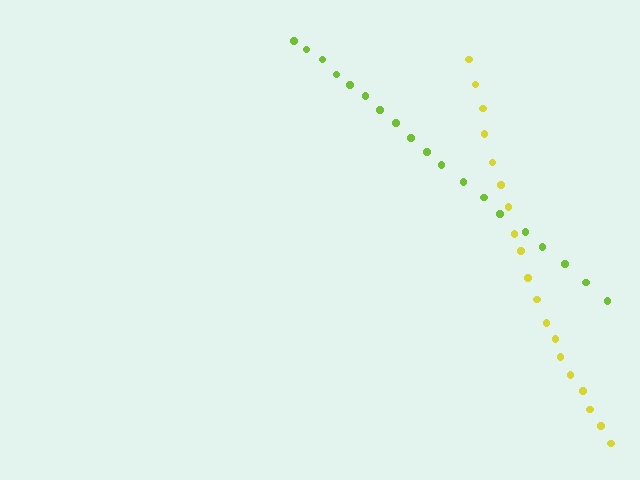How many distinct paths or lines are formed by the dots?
There are 2 distinct paths.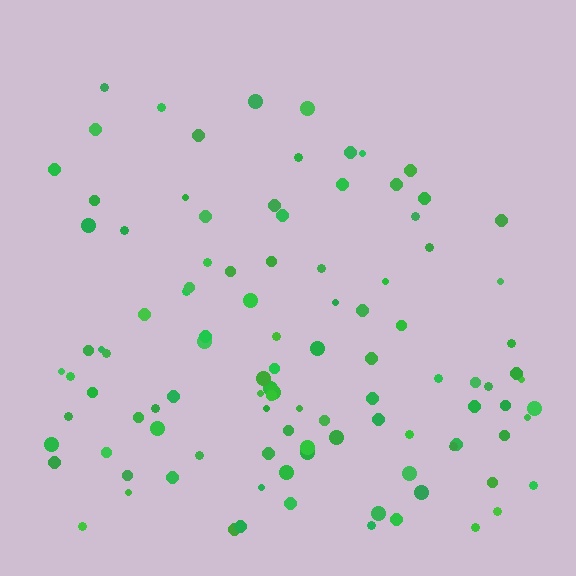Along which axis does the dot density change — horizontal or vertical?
Vertical.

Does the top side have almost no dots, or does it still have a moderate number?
Still a moderate number, just noticeably fewer than the bottom.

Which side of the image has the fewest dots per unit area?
The top.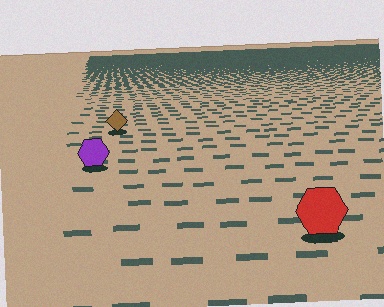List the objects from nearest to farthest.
From nearest to farthest: the red hexagon, the purple hexagon, the brown diamond.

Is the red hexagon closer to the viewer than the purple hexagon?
Yes. The red hexagon is closer — you can tell from the texture gradient: the ground texture is coarser near it.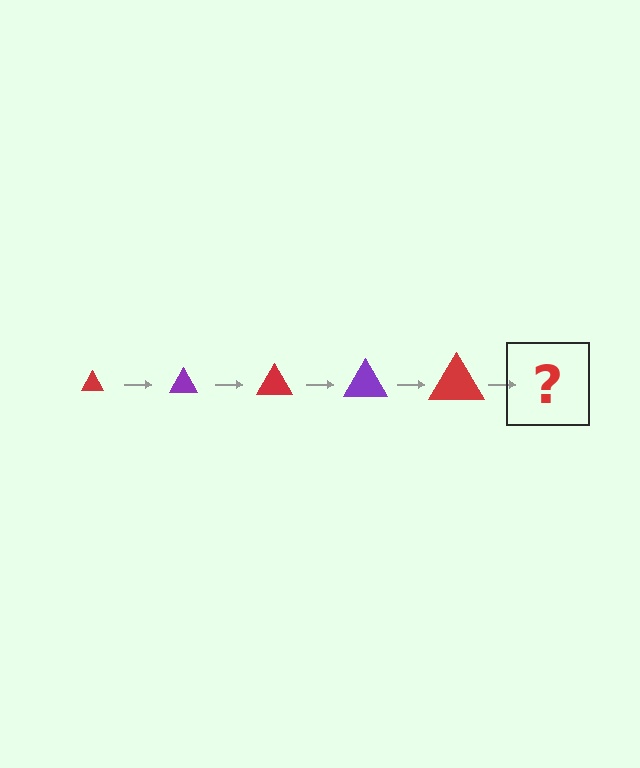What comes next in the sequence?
The next element should be a purple triangle, larger than the previous one.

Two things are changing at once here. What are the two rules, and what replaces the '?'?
The two rules are that the triangle grows larger each step and the color cycles through red and purple. The '?' should be a purple triangle, larger than the previous one.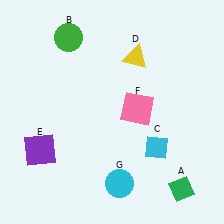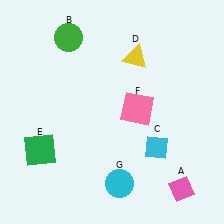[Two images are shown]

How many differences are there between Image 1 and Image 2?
There are 2 differences between the two images.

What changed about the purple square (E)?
In Image 1, E is purple. In Image 2, it changed to green.